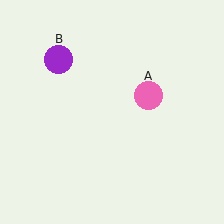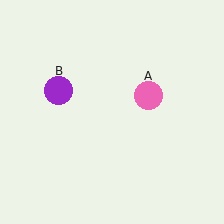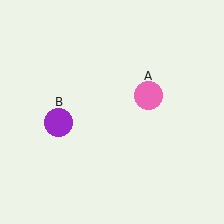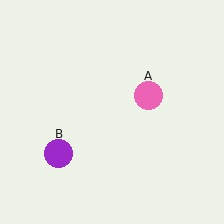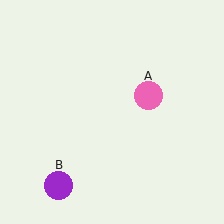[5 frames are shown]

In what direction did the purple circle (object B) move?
The purple circle (object B) moved down.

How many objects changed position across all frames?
1 object changed position: purple circle (object B).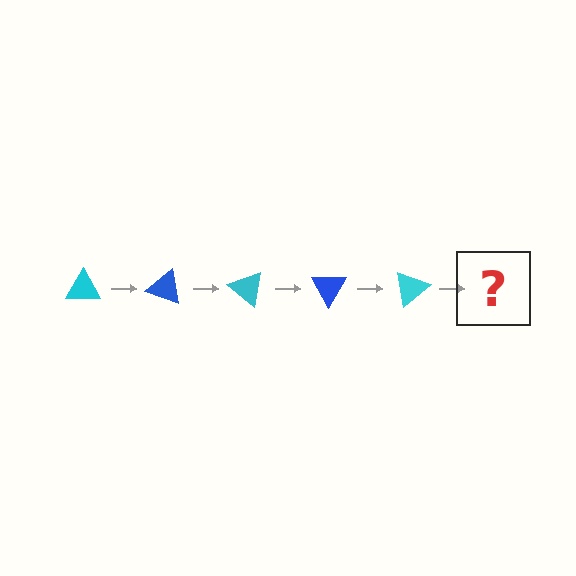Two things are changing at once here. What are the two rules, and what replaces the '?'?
The two rules are that it rotates 20 degrees each step and the color cycles through cyan and blue. The '?' should be a blue triangle, rotated 100 degrees from the start.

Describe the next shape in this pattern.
It should be a blue triangle, rotated 100 degrees from the start.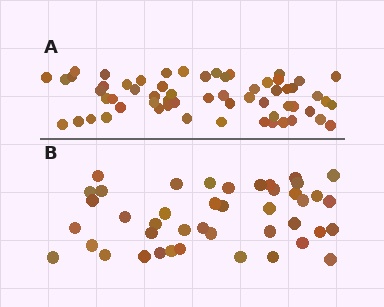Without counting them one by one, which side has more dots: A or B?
Region A (the top region) has more dots.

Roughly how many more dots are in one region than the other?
Region A has approximately 15 more dots than region B.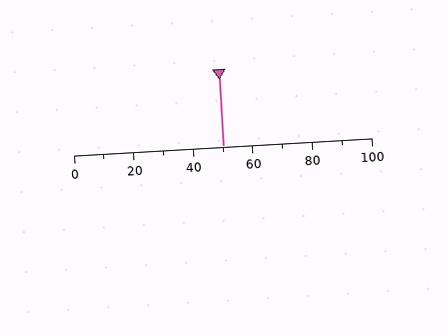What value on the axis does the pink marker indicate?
The marker indicates approximately 50.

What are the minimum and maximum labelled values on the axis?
The axis runs from 0 to 100.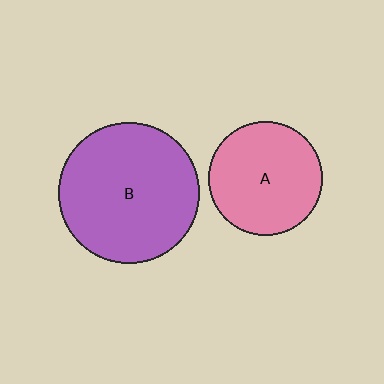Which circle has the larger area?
Circle B (purple).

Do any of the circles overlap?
No, none of the circles overlap.